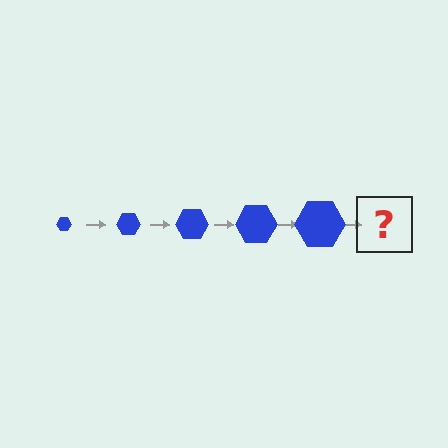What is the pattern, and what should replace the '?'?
The pattern is that the hexagon gets progressively larger each step. The '?' should be a blue hexagon, larger than the previous one.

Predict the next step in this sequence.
The next step is a blue hexagon, larger than the previous one.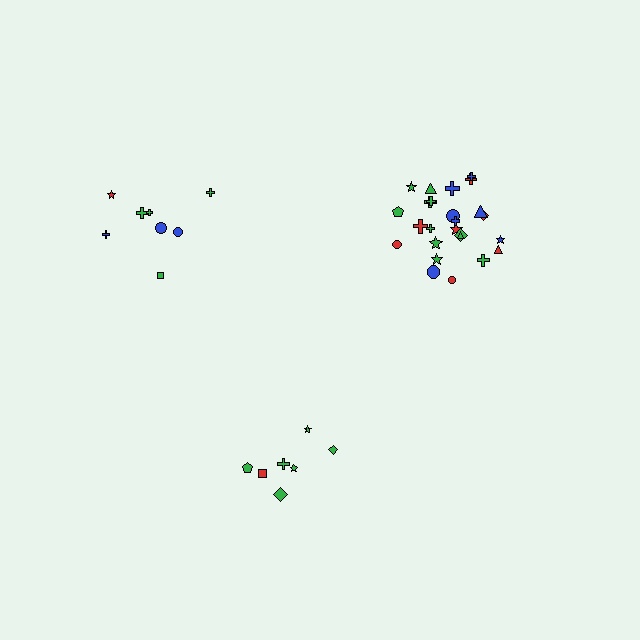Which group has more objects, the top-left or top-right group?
The top-right group.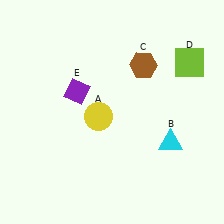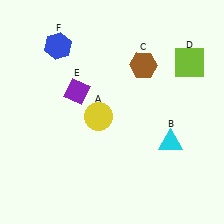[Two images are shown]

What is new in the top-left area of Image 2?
A blue hexagon (F) was added in the top-left area of Image 2.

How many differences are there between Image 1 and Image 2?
There is 1 difference between the two images.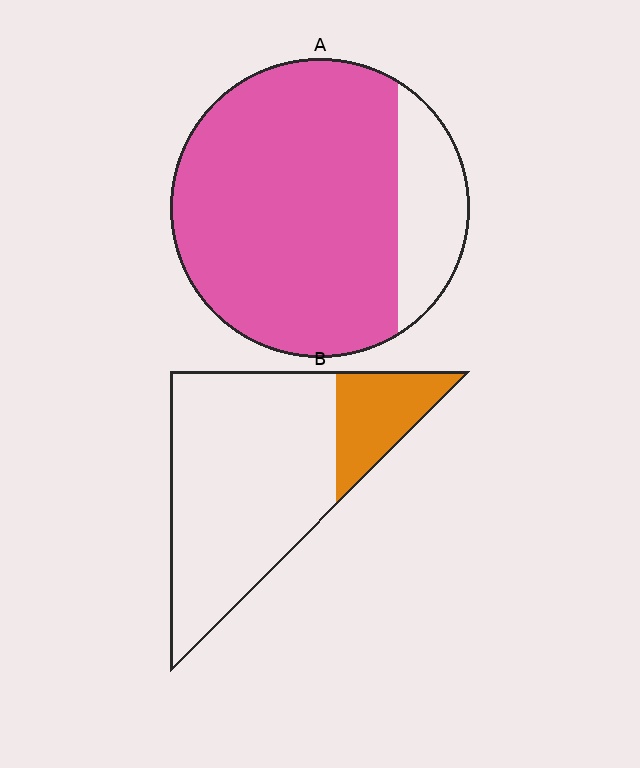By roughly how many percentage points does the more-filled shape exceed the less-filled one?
By roughly 60 percentage points (A over B).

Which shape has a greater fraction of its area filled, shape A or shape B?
Shape A.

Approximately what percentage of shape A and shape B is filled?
A is approximately 80% and B is approximately 20%.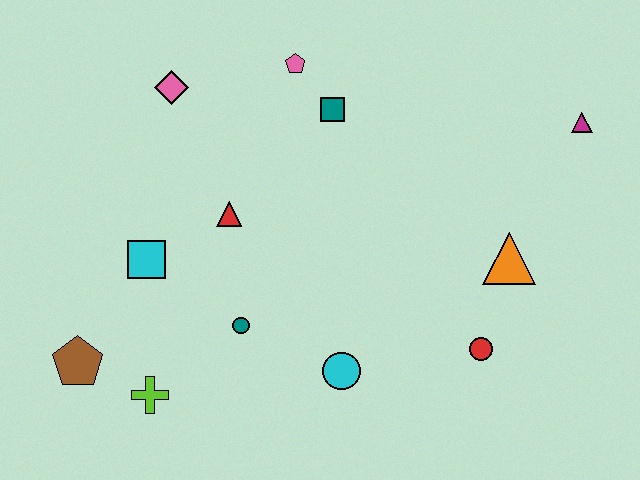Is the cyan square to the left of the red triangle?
Yes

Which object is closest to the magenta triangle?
The orange triangle is closest to the magenta triangle.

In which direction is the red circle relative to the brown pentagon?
The red circle is to the right of the brown pentagon.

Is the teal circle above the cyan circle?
Yes